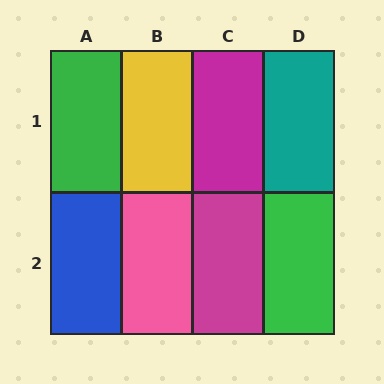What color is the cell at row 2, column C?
Magenta.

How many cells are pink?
1 cell is pink.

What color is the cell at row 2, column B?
Pink.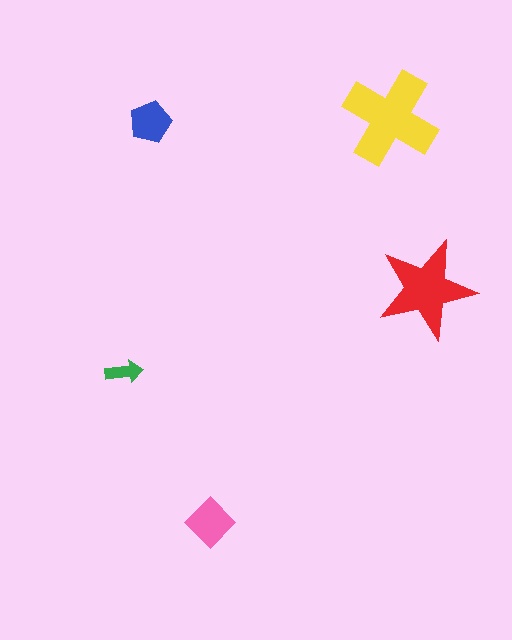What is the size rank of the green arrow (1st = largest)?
5th.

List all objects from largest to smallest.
The yellow cross, the red star, the pink diamond, the blue pentagon, the green arrow.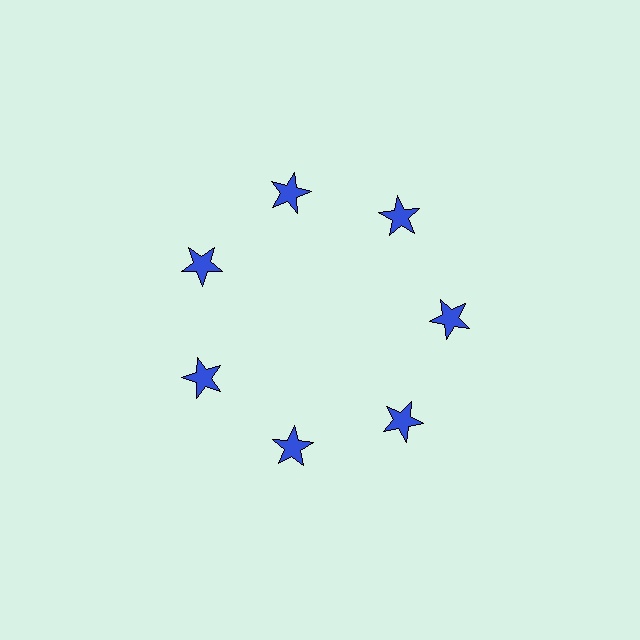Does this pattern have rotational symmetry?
Yes, this pattern has 7-fold rotational symmetry. It looks the same after rotating 51 degrees around the center.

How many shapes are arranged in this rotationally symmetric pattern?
There are 7 shapes, arranged in 7 groups of 1.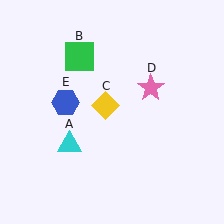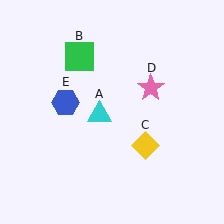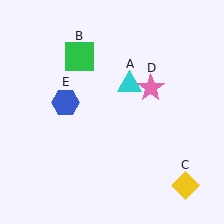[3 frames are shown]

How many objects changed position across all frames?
2 objects changed position: cyan triangle (object A), yellow diamond (object C).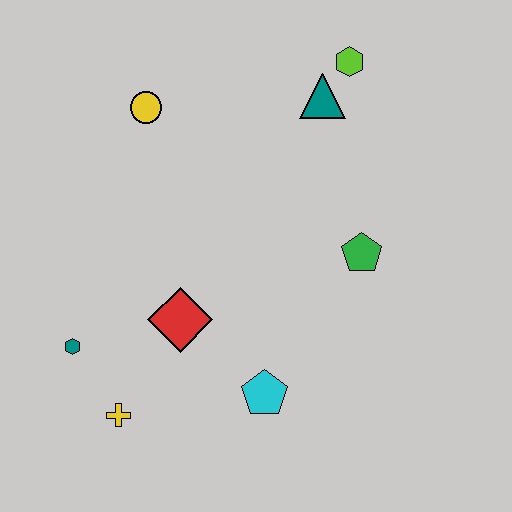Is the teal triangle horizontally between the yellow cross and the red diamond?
No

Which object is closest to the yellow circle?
The teal triangle is closest to the yellow circle.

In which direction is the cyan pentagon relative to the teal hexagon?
The cyan pentagon is to the right of the teal hexagon.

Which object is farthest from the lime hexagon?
The yellow cross is farthest from the lime hexagon.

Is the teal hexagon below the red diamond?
Yes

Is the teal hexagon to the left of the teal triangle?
Yes